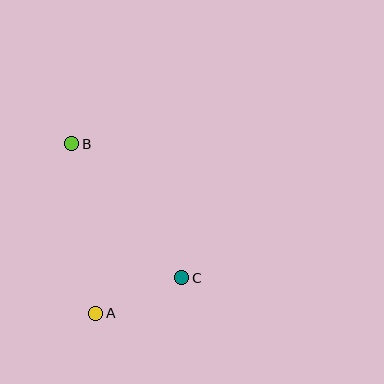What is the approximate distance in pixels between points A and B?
The distance between A and B is approximately 171 pixels.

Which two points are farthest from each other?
Points B and C are farthest from each other.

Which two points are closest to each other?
Points A and C are closest to each other.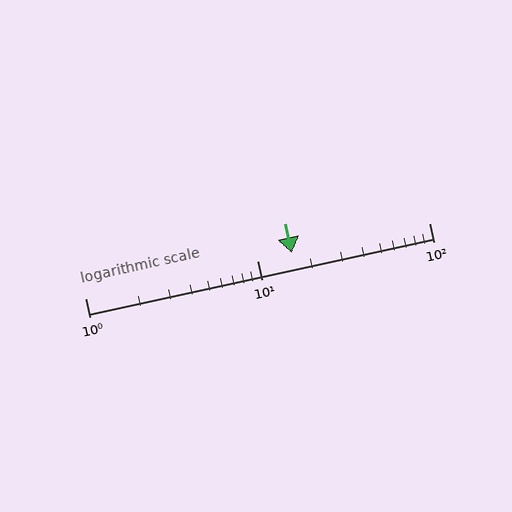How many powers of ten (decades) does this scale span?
The scale spans 2 decades, from 1 to 100.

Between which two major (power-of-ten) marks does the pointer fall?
The pointer is between 10 and 100.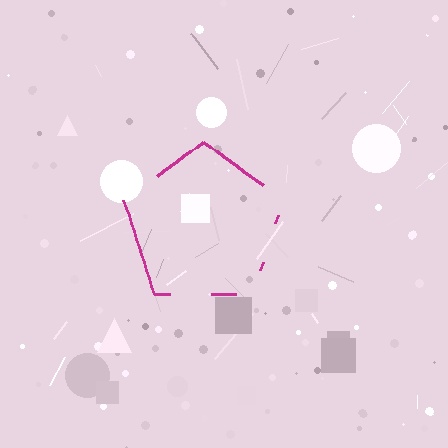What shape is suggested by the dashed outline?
The dashed outline suggests a pentagon.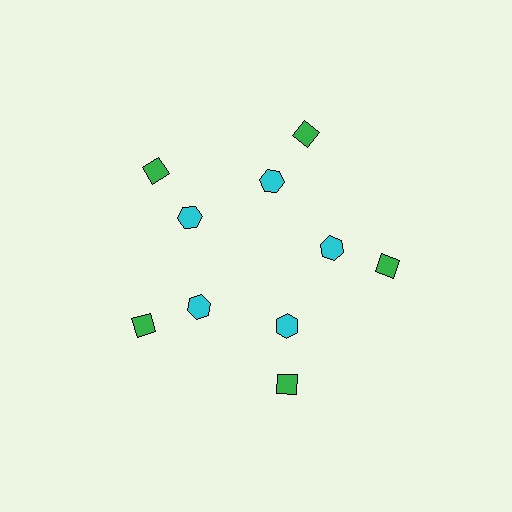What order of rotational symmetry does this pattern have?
This pattern has 5-fold rotational symmetry.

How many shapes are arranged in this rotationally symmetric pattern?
There are 10 shapes, arranged in 5 groups of 2.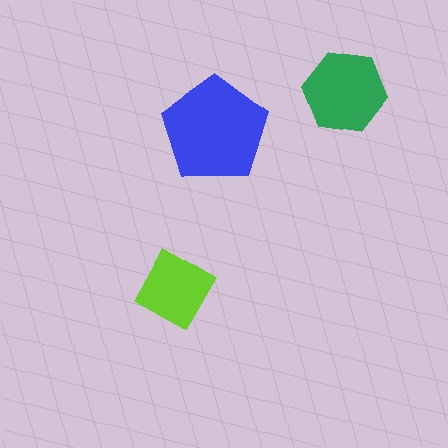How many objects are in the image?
There are 3 objects in the image.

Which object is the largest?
The blue pentagon.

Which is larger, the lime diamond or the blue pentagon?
The blue pentagon.